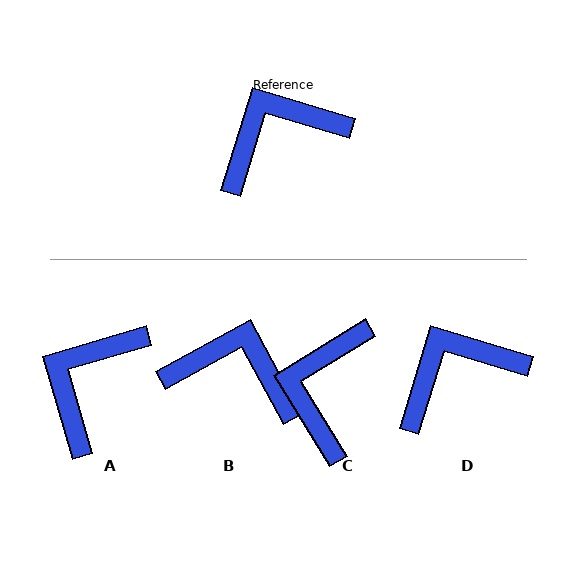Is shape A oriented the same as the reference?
No, it is off by about 33 degrees.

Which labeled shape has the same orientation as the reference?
D.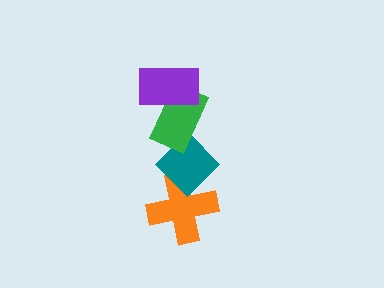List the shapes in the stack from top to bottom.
From top to bottom: the purple rectangle, the green rectangle, the teal diamond, the orange cross.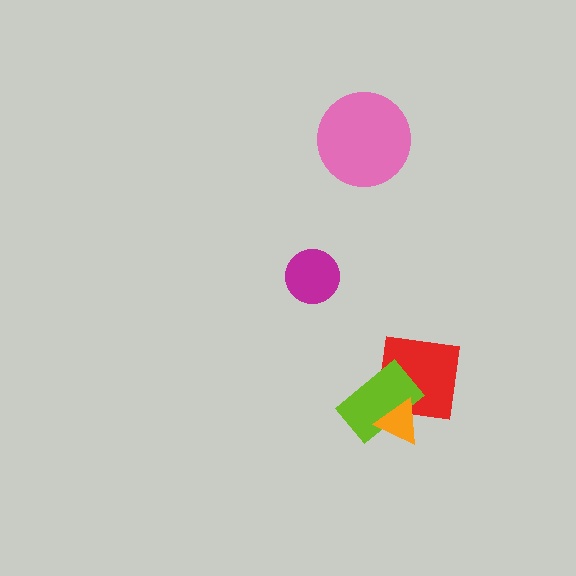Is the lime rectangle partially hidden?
Yes, it is partially covered by another shape.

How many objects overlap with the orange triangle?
2 objects overlap with the orange triangle.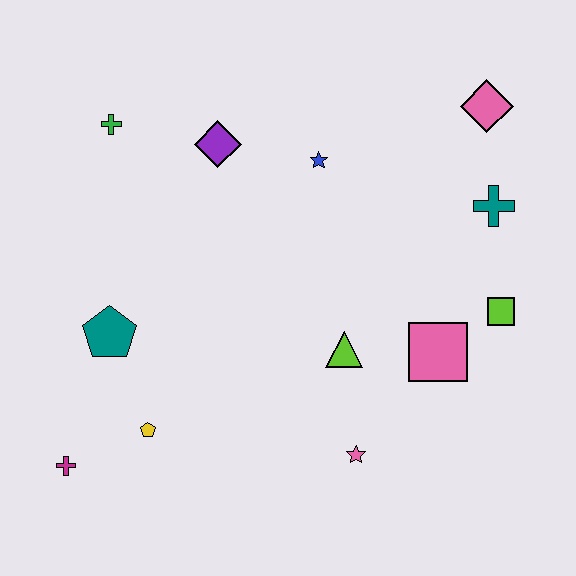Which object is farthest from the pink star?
The green cross is farthest from the pink star.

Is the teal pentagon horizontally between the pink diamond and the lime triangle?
No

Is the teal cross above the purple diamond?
No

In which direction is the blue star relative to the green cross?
The blue star is to the right of the green cross.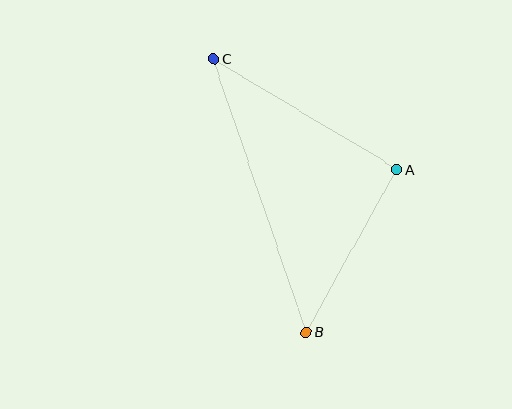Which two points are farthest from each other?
Points B and C are farthest from each other.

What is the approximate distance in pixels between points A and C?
The distance between A and C is approximately 214 pixels.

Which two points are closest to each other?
Points A and B are closest to each other.